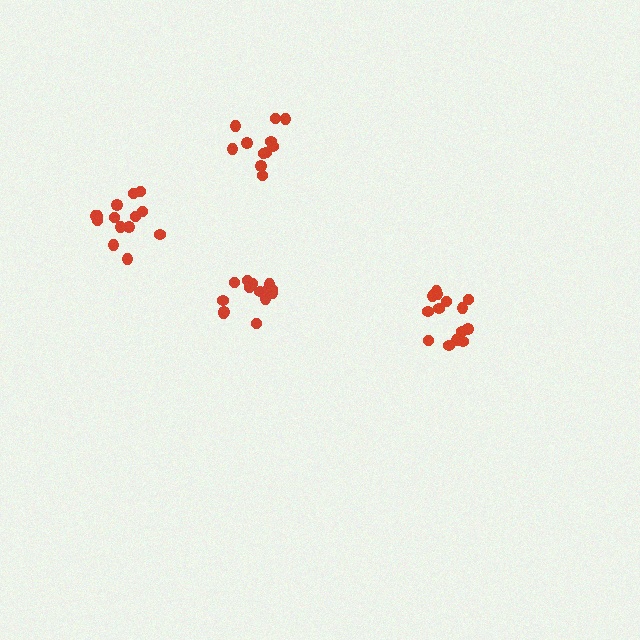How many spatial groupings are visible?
There are 4 spatial groupings.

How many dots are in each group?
Group 1: 14 dots, Group 2: 14 dots, Group 3: 11 dots, Group 4: 15 dots (54 total).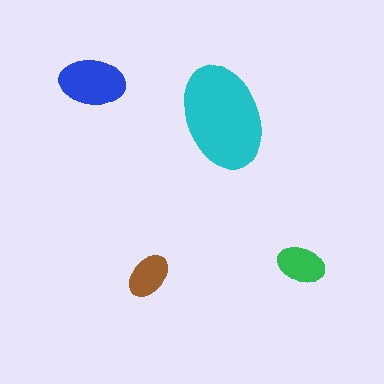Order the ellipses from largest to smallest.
the cyan one, the blue one, the green one, the brown one.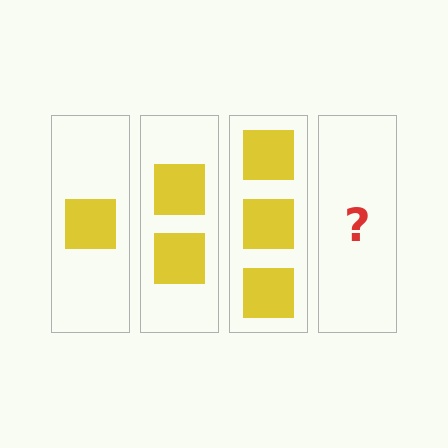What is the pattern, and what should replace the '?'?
The pattern is that each step adds one more square. The '?' should be 4 squares.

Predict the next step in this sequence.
The next step is 4 squares.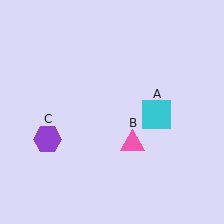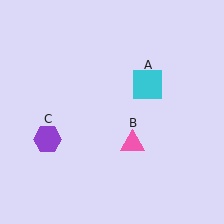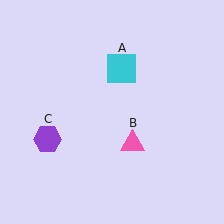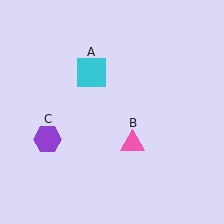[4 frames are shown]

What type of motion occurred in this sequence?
The cyan square (object A) rotated counterclockwise around the center of the scene.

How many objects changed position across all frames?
1 object changed position: cyan square (object A).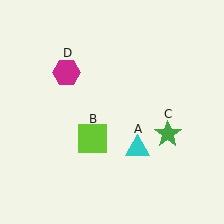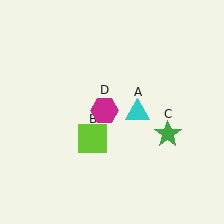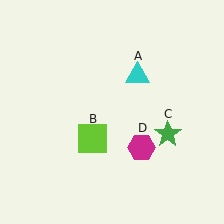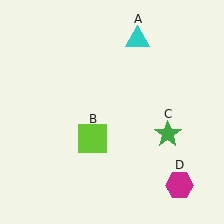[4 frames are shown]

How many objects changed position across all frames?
2 objects changed position: cyan triangle (object A), magenta hexagon (object D).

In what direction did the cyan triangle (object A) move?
The cyan triangle (object A) moved up.